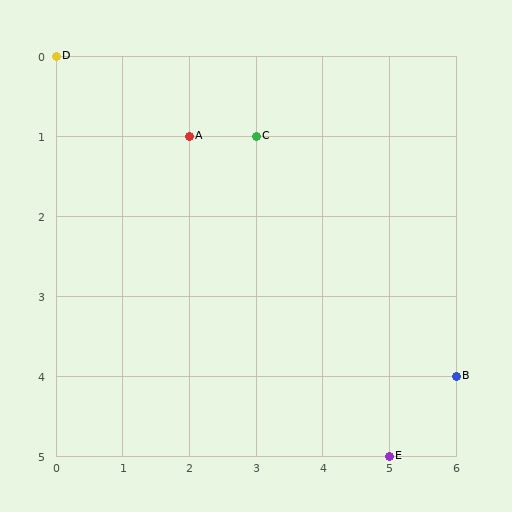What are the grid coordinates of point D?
Point D is at grid coordinates (0, 0).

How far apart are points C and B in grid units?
Points C and B are 3 columns and 3 rows apart (about 4.2 grid units diagonally).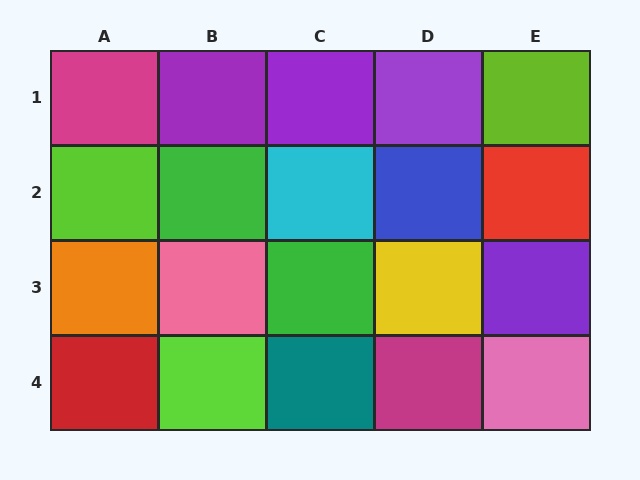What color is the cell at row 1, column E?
Lime.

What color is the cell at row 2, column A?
Lime.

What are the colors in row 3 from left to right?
Orange, pink, green, yellow, purple.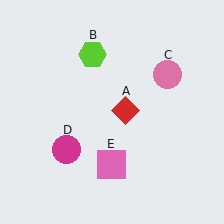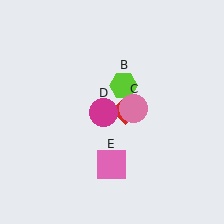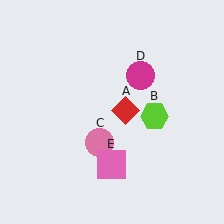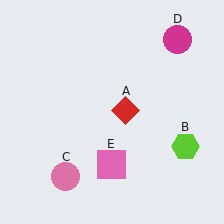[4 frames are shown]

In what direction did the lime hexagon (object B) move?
The lime hexagon (object B) moved down and to the right.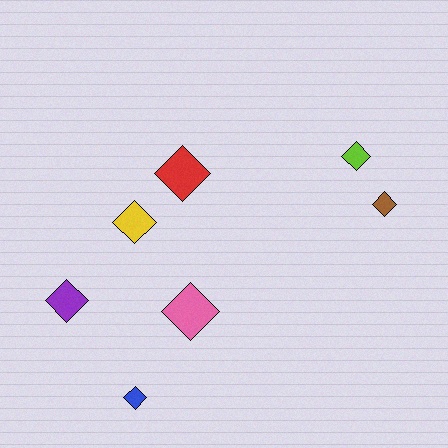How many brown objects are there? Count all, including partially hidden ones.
There is 1 brown object.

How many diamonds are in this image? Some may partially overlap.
There are 7 diamonds.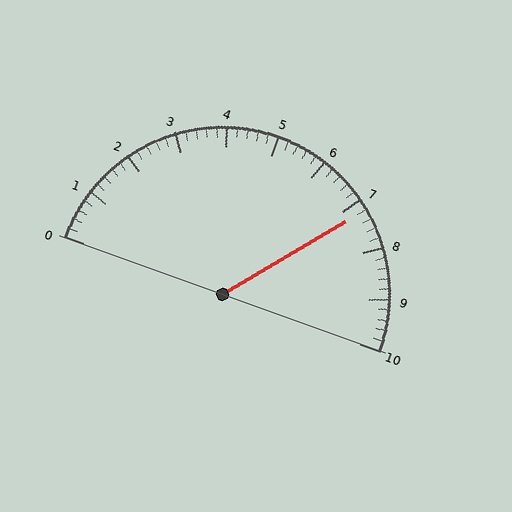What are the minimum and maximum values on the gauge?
The gauge ranges from 0 to 10.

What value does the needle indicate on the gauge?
The needle indicates approximately 7.2.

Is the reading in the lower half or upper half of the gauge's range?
The reading is in the upper half of the range (0 to 10).